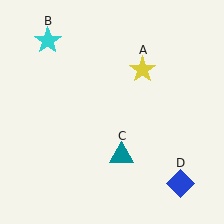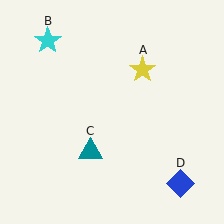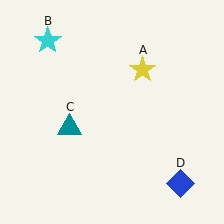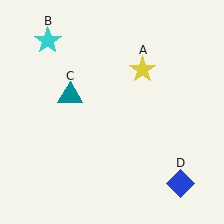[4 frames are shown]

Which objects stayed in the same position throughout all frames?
Yellow star (object A) and cyan star (object B) and blue diamond (object D) remained stationary.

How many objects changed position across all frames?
1 object changed position: teal triangle (object C).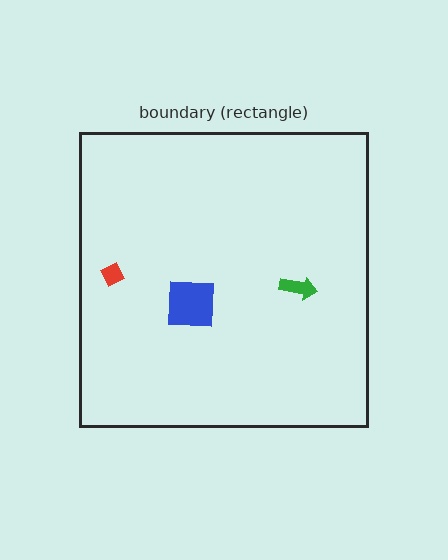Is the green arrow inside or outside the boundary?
Inside.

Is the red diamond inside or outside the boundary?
Inside.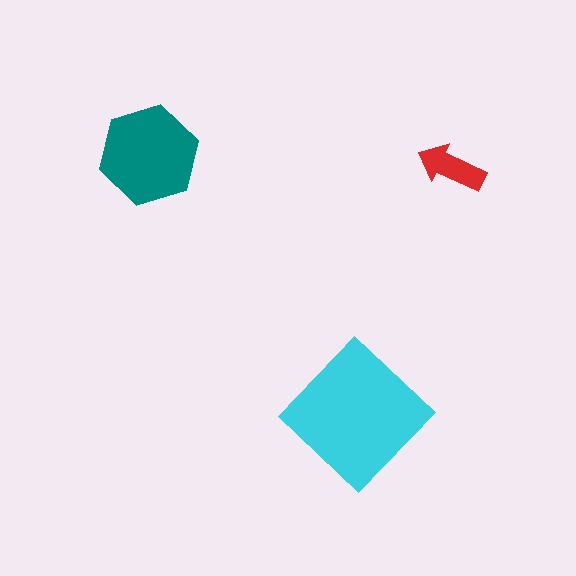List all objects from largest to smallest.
The cyan diamond, the teal hexagon, the red arrow.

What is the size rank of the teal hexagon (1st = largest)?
2nd.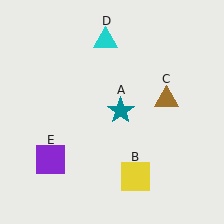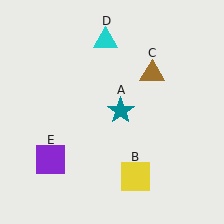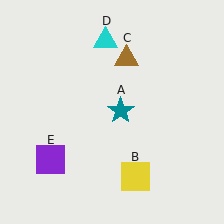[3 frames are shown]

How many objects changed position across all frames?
1 object changed position: brown triangle (object C).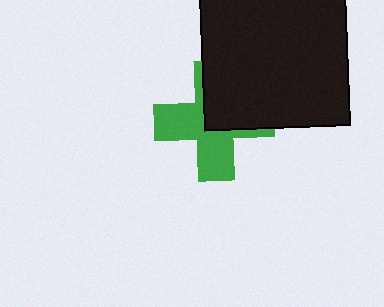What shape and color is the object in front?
The object in front is a black square.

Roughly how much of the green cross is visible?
About half of it is visible (roughly 57%).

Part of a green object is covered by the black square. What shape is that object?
It is a cross.